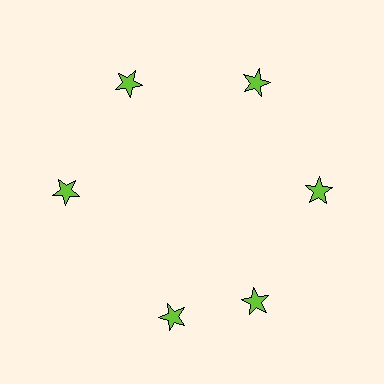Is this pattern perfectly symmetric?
No. The 6 lime stars are arranged in a ring, but one element near the 7 o'clock position is rotated out of alignment along the ring, breaking the 6-fold rotational symmetry.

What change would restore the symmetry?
The symmetry would be restored by rotating it back into even spacing with its neighbors so that all 6 stars sit at equal angles and equal distance from the center.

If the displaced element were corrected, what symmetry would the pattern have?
It would have 6-fold rotational symmetry — the pattern would map onto itself every 60 degrees.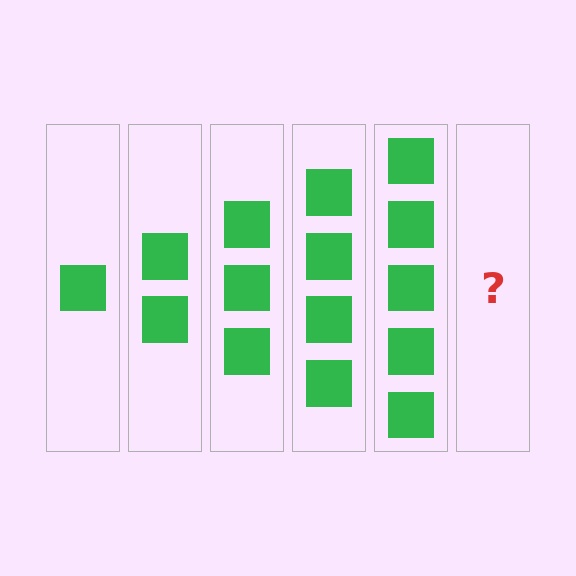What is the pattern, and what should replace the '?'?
The pattern is that each step adds one more square. The '?' should be 6 squares.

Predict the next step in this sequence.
The next step is 6 squares.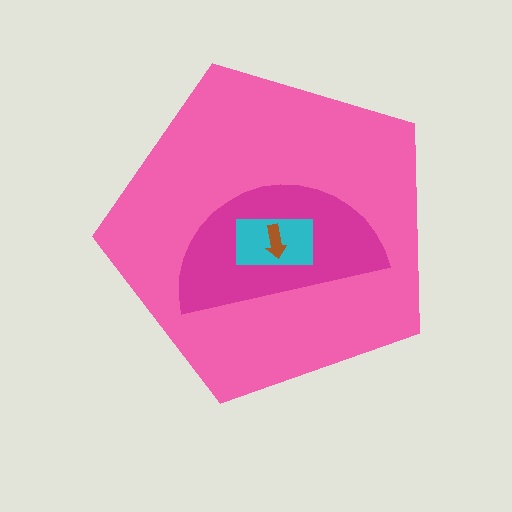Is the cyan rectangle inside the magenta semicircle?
Yes.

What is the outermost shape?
The pink pentagon.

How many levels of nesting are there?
4.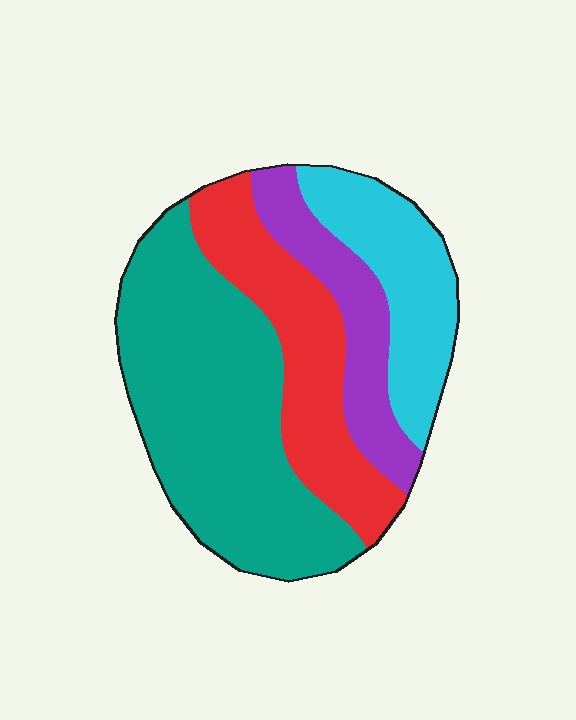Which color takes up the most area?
Teal, at roughly 45%.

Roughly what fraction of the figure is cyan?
Cyan takes up about one sixth (1/6) of the figure.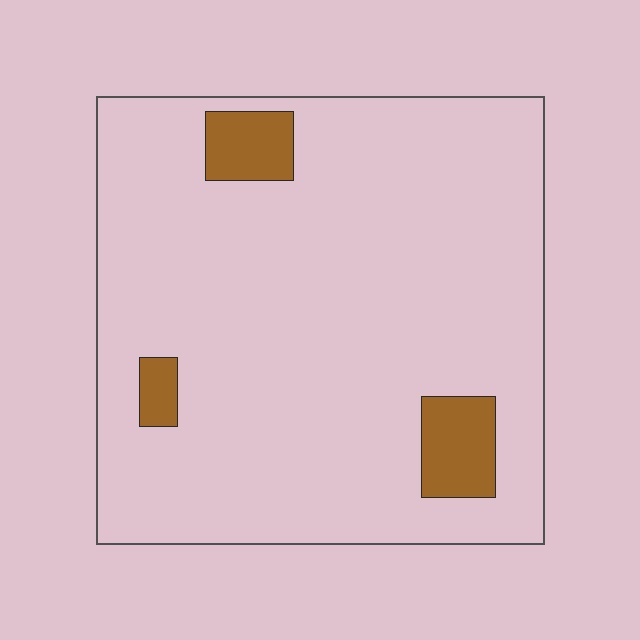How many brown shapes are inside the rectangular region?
3.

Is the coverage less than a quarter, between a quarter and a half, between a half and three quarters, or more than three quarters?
Less than a quarter.